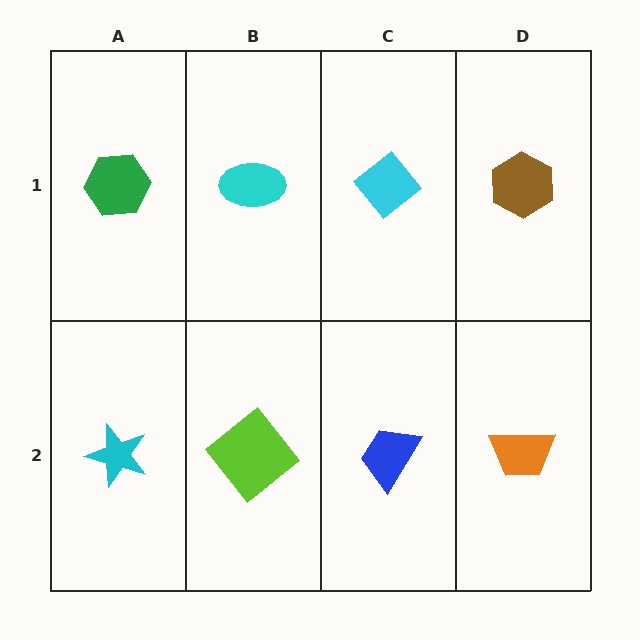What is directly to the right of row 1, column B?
A cyan diamond.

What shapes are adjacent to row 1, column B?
A lime diamond (row 2, column B), a green hexagon (row 1, column A), a cyan diamond (row 1, column C).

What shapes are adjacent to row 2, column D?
A brown hexagon (row 1, column D), a blue trapezoid (row 2, column C).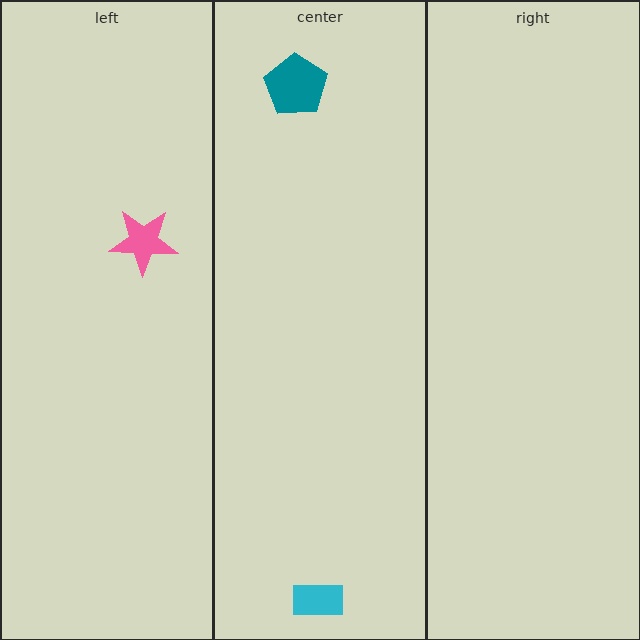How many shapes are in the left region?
1.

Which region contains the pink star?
The left region.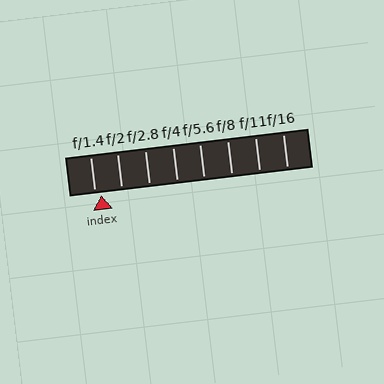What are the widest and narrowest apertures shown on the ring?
The widest aperture shown is f/1.4 and the narrowest is f/16.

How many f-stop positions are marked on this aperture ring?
There are 8 f-stop positions marked.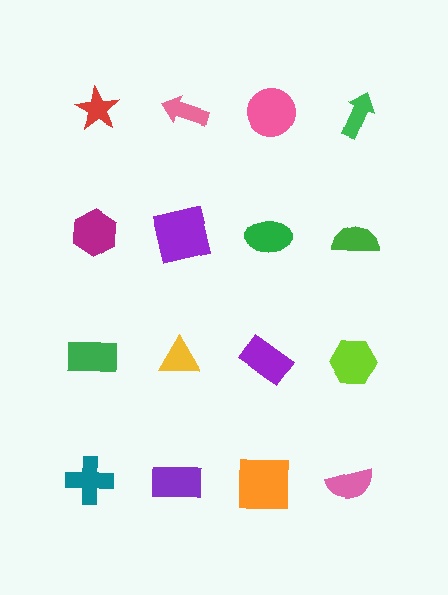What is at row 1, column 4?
A green arrow.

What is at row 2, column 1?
A magenta hexagon.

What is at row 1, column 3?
A pink circle.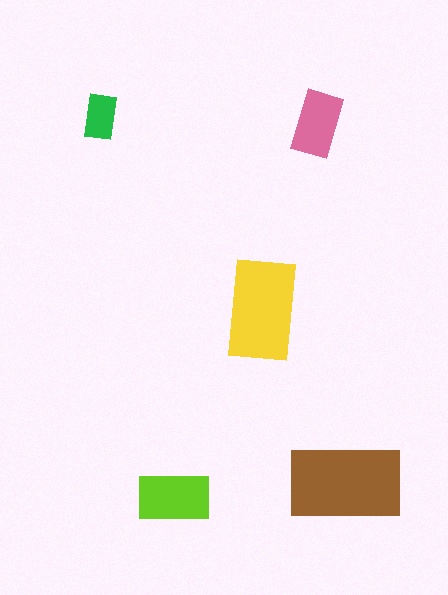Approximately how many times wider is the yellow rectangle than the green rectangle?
About 2 times wider.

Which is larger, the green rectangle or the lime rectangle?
The lime one.